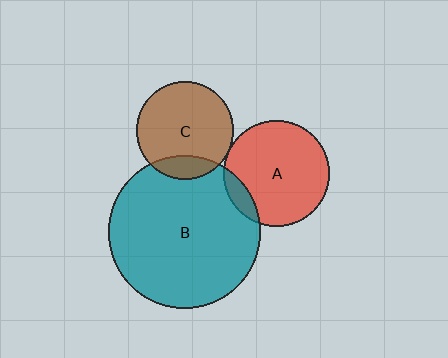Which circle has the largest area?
Circle B (teal).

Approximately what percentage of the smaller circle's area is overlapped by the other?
Approximately 15%.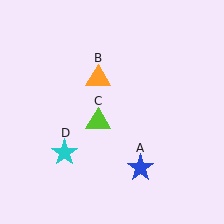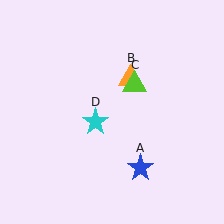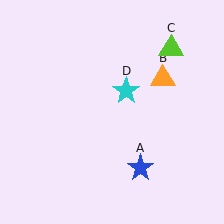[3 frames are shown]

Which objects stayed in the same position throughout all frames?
Blue star (object A) remained stationary.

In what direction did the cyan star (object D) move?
The cyan star (object D) moved up and to the right.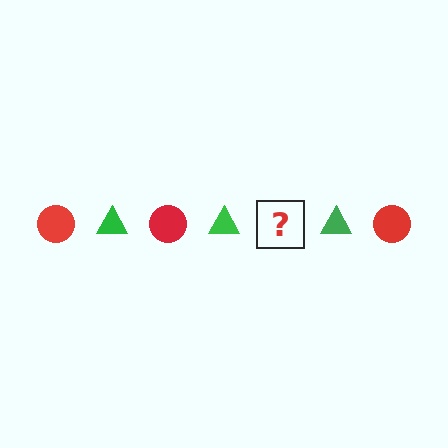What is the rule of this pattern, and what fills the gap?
The rule is that the pattern alternates between red circle and green triangle. The gap should be filled with a red circle.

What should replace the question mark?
The question mark should be replaced with a red circle.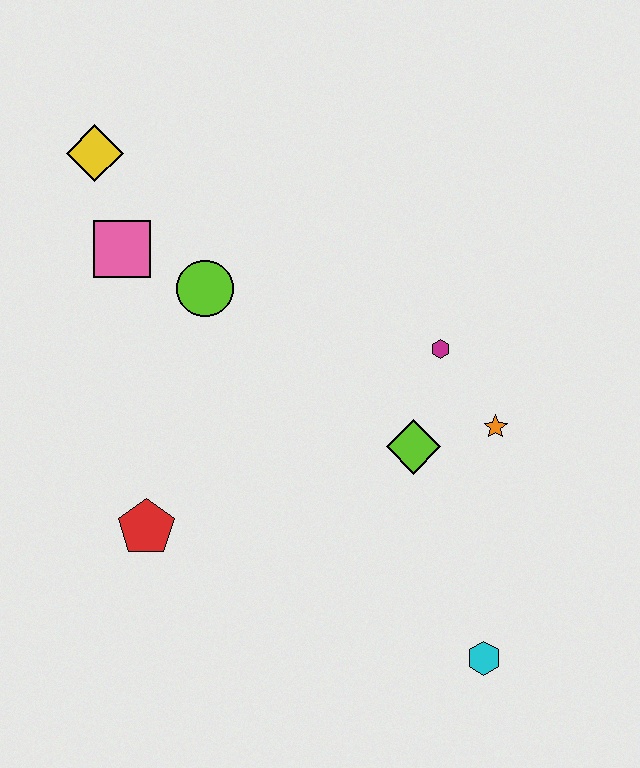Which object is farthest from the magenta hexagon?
The yellow diamond is farthest from the magenta hexagon.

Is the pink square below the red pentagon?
No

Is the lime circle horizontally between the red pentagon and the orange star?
Yes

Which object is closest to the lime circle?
The pink square is closest to the lime circle.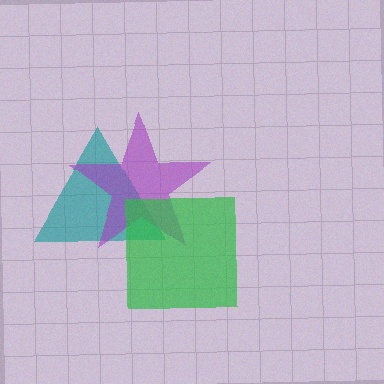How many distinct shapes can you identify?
There are 3 distinct shapes: a teal triangle, a purple star, a green square.